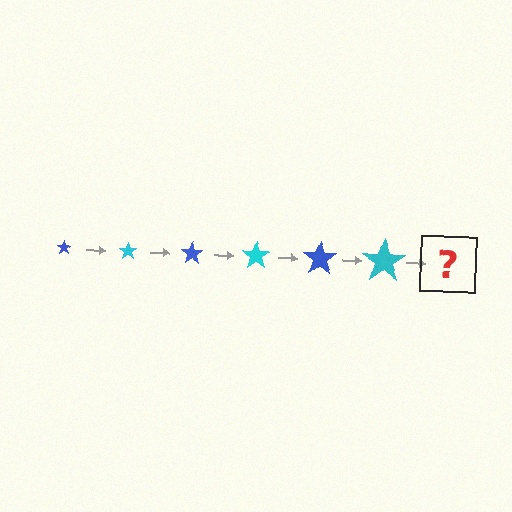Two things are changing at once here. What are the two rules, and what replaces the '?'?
The two rules are that the star grows larger each step and the color cycles through blue and cyan. The '?' should be a blue star, larger than the previous one.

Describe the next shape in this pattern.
It should be a blue star, larger than the previous one.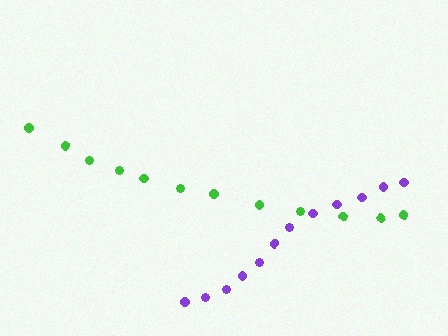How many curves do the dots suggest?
There are 2 distinct paths.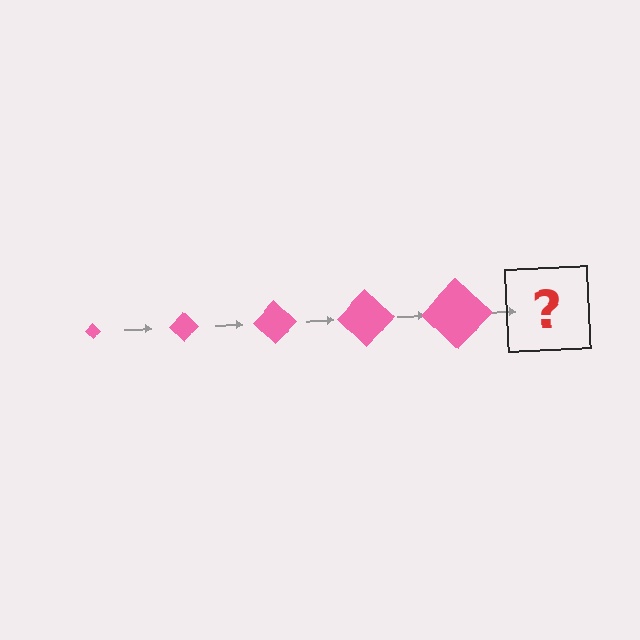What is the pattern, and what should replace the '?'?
The pattern is that the diamond gets progressively larger each step. The '?' should be a pink diamond, larger than the previous one.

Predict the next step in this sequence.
The next step is a pink diamond, larger than the previous one.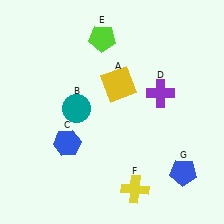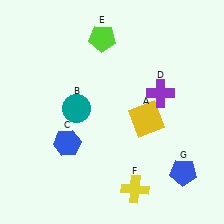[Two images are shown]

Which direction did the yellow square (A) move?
The yellow square (A) moved down.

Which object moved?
The yellow square (A) moved down.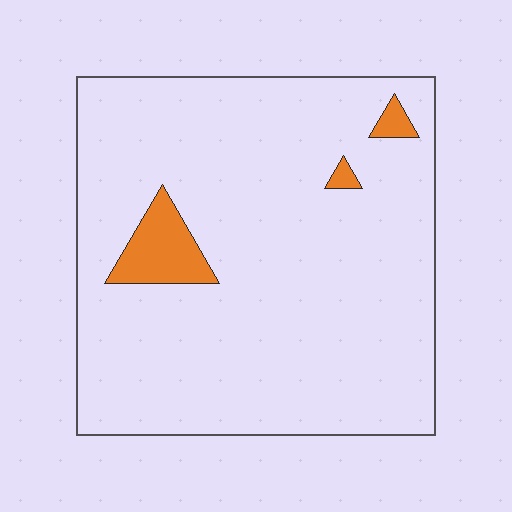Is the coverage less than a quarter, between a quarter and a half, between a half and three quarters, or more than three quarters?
Less than a quarter.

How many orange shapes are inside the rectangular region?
3.